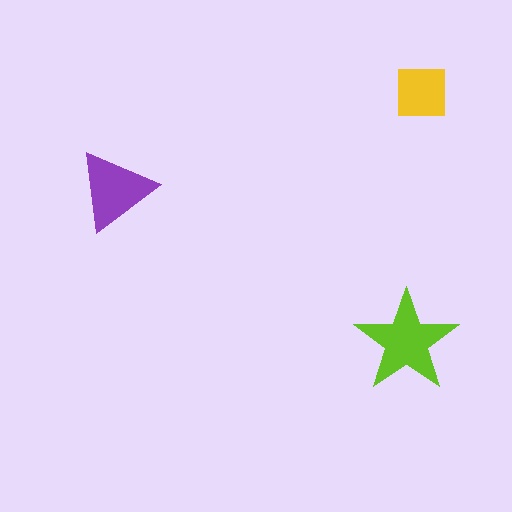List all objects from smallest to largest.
The yellow square, the purple triangle, the lime star.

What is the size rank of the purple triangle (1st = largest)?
2nd.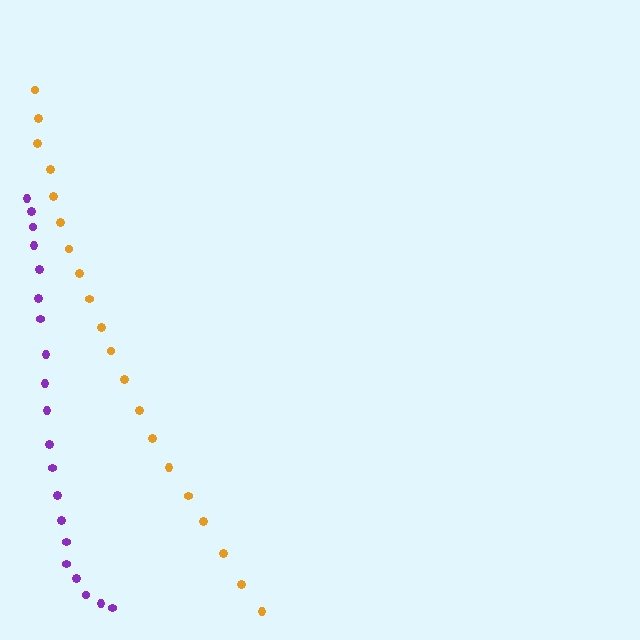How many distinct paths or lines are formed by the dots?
There are 2 distinct paths.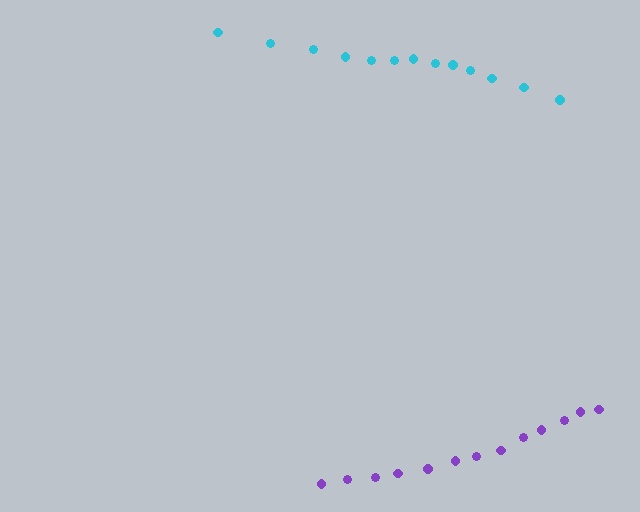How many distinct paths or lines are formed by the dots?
There are 2 distinct paths.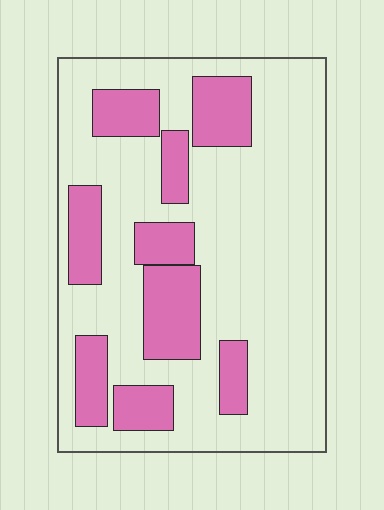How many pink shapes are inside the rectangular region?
9.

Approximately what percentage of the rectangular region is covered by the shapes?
Approximately 25%.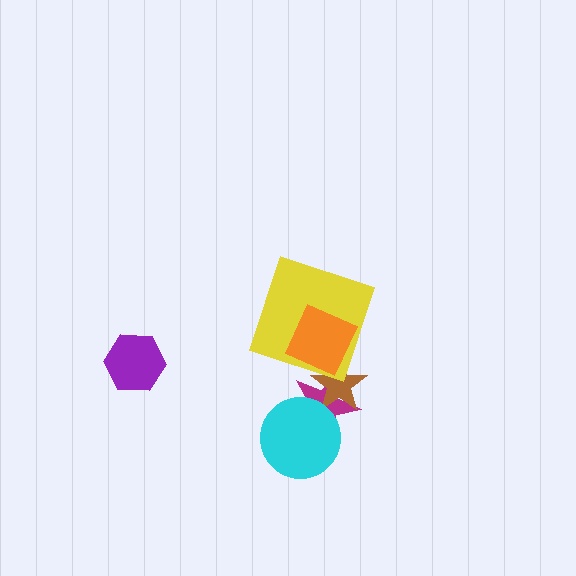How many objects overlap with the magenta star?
3 objects overlap with the magenta star.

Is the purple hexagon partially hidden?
No, no other shape covers it.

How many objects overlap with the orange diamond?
3 objects overlap with the orange diamond.